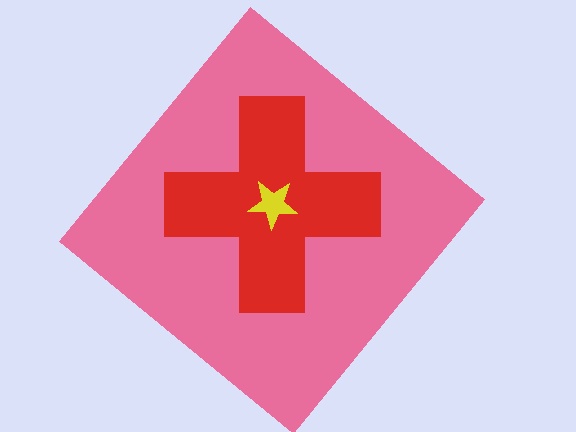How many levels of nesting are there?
3.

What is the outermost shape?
The pink diamond.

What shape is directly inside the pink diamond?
The red cross.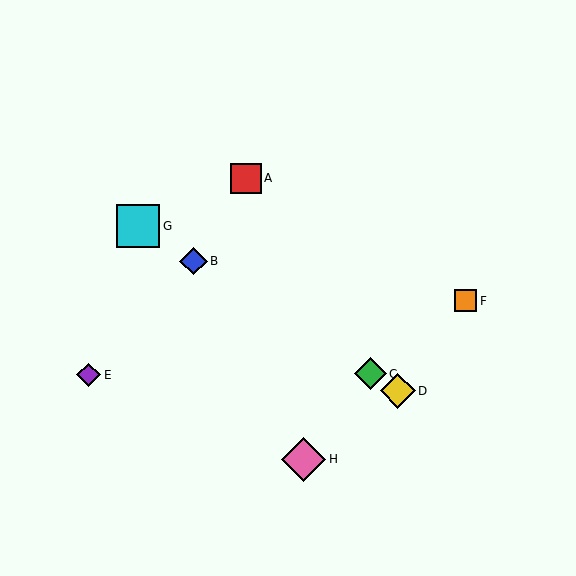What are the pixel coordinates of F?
Object F is at (466, 301).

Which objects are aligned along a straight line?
Objects B, C, D, G are aligned along a straight line.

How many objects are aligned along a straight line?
4 objects (B, C, D, G) are aligned along a straight line.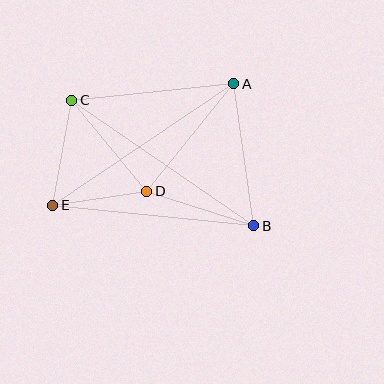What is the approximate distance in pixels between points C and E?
The distance between C and E is approximately 107 pixels.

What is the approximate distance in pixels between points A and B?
The distance between A and B is approximately 144 pixels.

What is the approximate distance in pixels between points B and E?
The distance between B and E is approximately 202 pixels.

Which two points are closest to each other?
Points D and E are closest to each other.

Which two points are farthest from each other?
Points B and C are farthest from each other.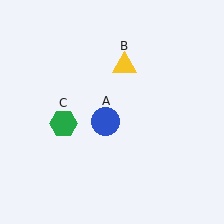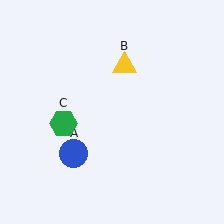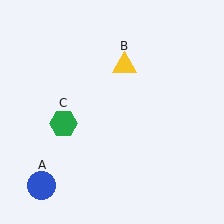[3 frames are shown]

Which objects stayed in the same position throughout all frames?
Yellow triangle (object B) and green hexagon (object C) remained stationary.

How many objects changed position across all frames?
1 object changed position: blue circle (object A).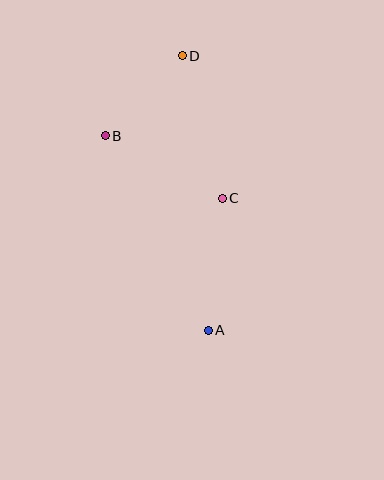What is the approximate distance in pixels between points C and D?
The distance between C and D is approximately 148 pixels.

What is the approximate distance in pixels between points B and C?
The distance between B and C is approximately 133 pixels.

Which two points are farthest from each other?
Points A and D are farthest from each other.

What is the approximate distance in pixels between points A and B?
The distance between A and B is approximately 220 pixels.